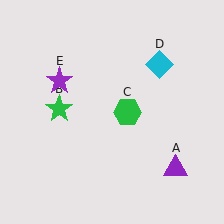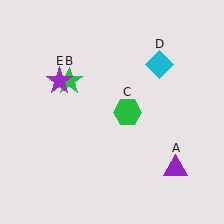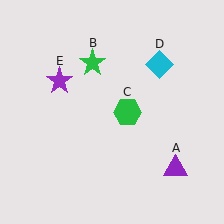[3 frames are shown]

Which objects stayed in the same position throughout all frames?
Purple triangle (object A) and green hexagon (object C) and cyan diamond (object D) and purple star (object E) remained stationary.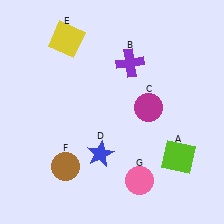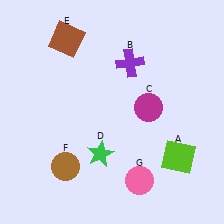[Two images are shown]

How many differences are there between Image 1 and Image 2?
There are 2 differences between the two images.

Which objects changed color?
D changed from blue to green. E changed from yellow to brown.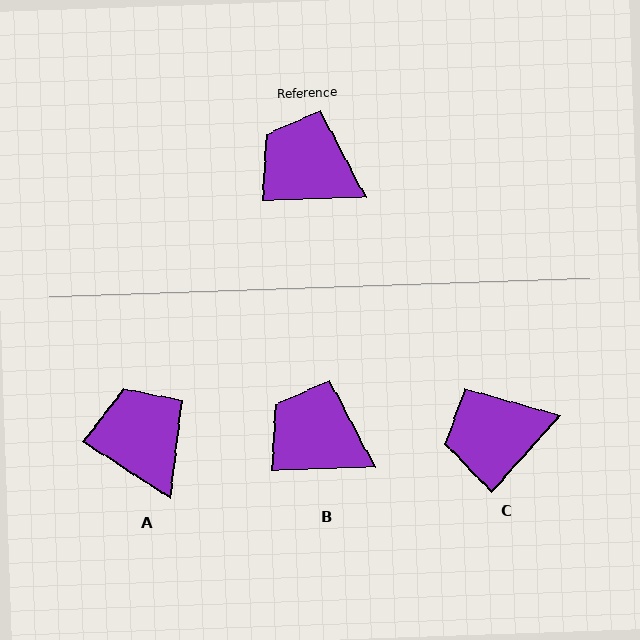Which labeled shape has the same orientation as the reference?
B.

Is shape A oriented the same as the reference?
No, it is off by about 35 degrees.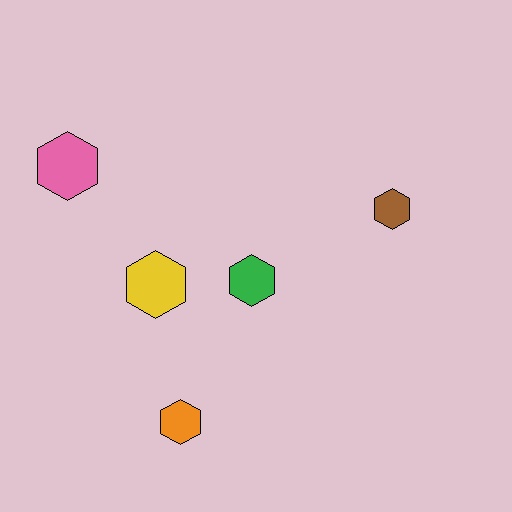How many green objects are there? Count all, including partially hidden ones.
There is 1 green object.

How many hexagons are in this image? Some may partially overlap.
There are 5 hexagons.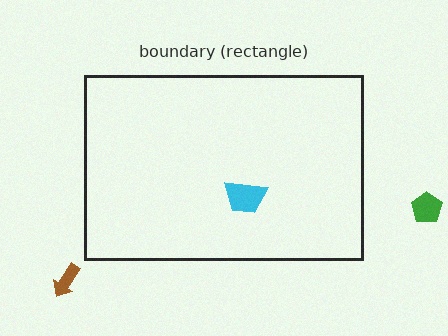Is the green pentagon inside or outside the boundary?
Outside.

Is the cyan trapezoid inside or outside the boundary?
Inside.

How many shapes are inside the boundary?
1 inside, 2 outside.